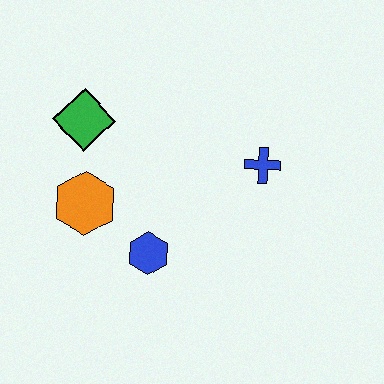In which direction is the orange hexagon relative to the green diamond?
The orange hexagon is below the green diamond.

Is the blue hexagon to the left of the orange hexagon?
No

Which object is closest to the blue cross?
The blue hexagon is closest to the blue cross.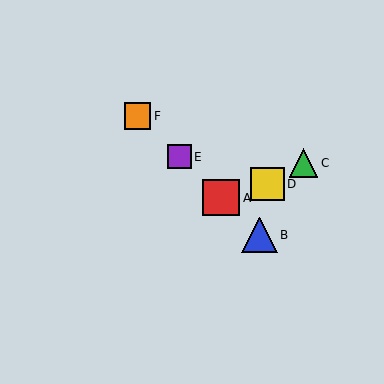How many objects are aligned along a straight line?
4 objects (A, B, E, F) are aligned along a straight line.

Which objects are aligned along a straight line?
Objects A, B, E, F are aligned along a straight line.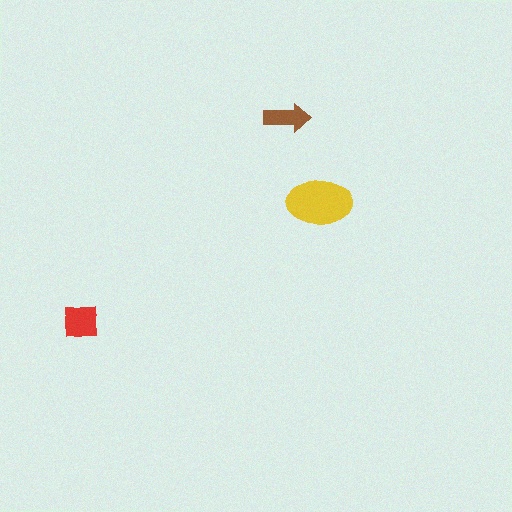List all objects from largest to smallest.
The yellow ellipse, the red square, the brown arrow.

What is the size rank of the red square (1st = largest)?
2nd.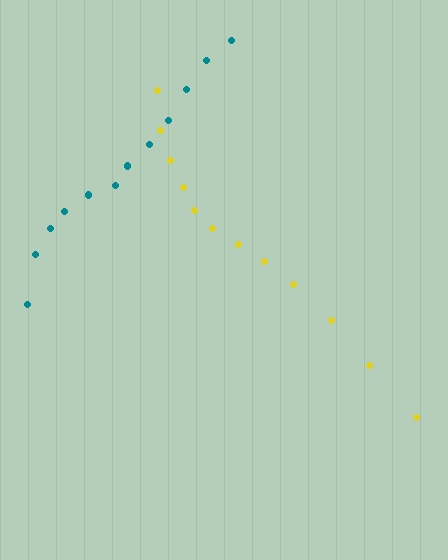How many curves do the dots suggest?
There are 2 distinct paths.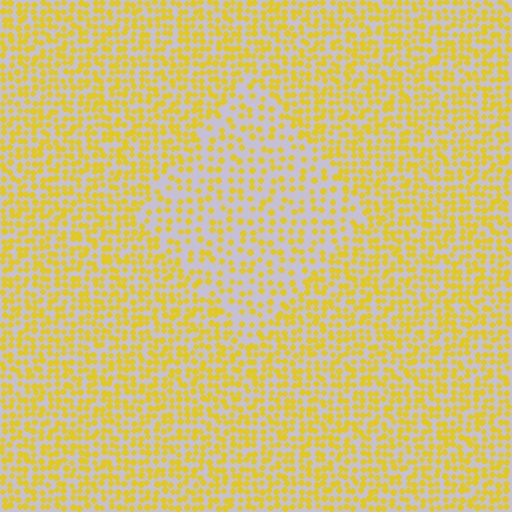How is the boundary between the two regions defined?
The boundary is defined by a change in element density (approximately 1.8x ratio). All elements are the same color, size, and shape.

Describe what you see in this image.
The image contains small yellow elements arranged at two different densities. A diamond-shaped region is visible where the elements are less densely packed than the surrounding area.